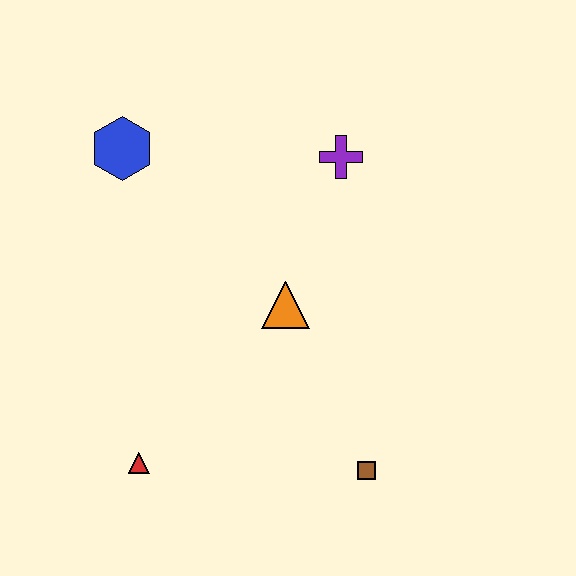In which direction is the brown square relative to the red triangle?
The brown square is to the right of the red triangle.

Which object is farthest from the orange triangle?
The blue hexagon is farthest from the orange triangle.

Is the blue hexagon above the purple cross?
Yes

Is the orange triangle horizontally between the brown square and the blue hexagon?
Yes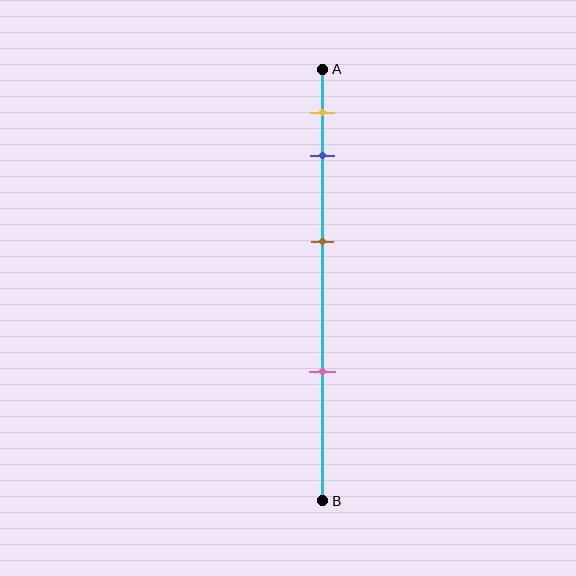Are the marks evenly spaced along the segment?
No, the marks are not evenly spaced.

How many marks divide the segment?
There are 4 marks dividing the segment.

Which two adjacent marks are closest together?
The yellow and blue marks are the closest adjacent pair.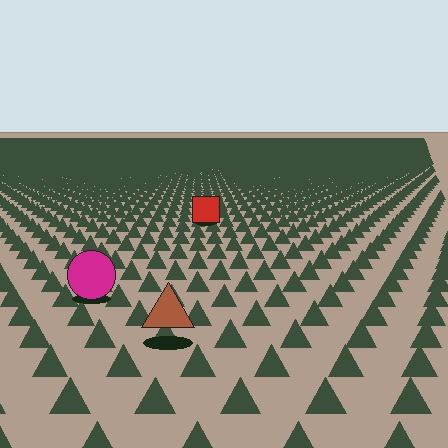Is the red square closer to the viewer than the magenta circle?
No. The magenta circle is closer — you can tell from the texture gradient: the ground texture is coarser near it.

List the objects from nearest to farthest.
From nearest to farthest: the brown triangle, the magenta circle, the red square.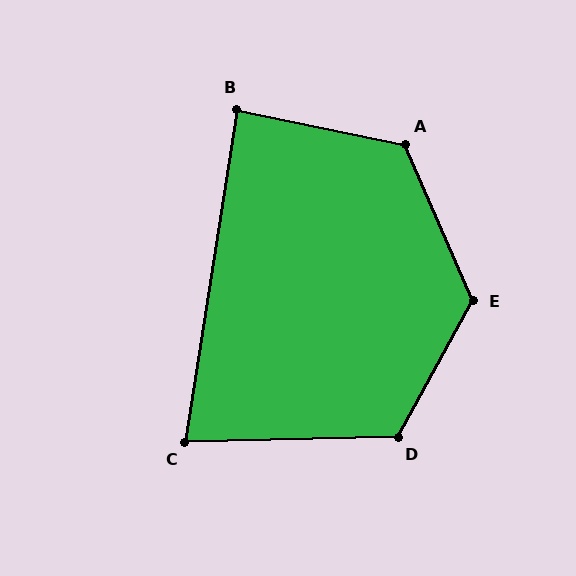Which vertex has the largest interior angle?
E, at approximately 128 degrees.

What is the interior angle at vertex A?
Approximately 125 degrees (obtuse).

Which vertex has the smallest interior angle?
C, at approximately 80 degrees.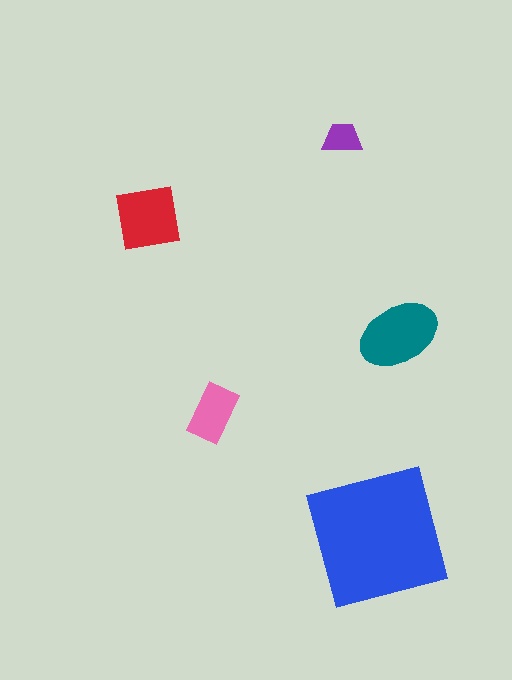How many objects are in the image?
There are 5 objects in the image.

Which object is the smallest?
The purple trapezoid.